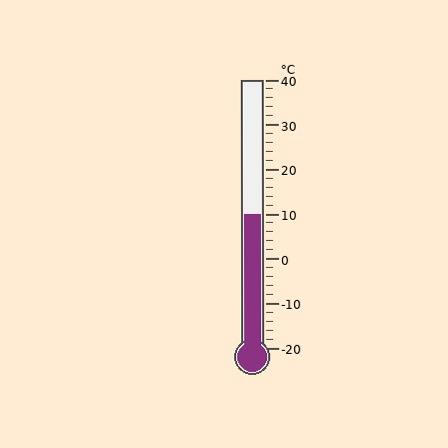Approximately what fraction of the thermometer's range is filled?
The thermometer is filled to approximately 50% of its range.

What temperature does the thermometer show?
The thermometer shows approximately 10°C.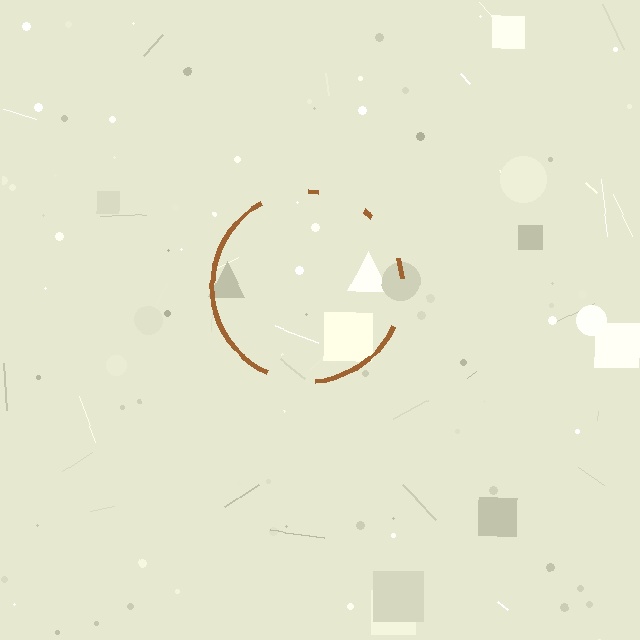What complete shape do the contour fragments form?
The contour fragments form a circle.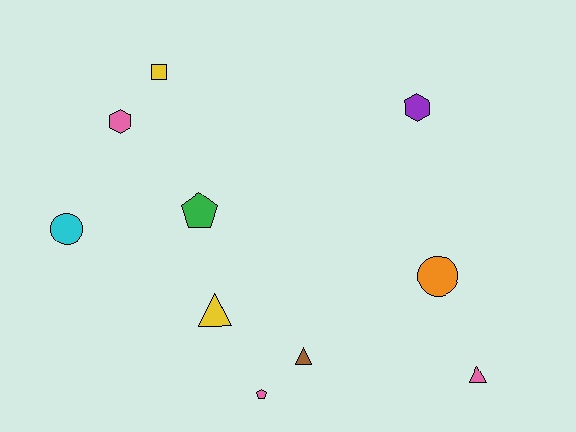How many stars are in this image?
There are no stars.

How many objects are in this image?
There are 10 objects.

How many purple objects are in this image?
There is 1 purple object.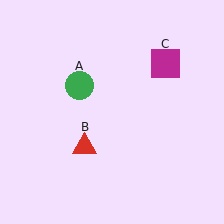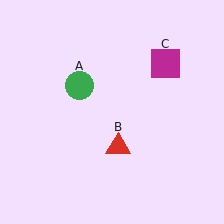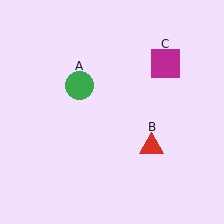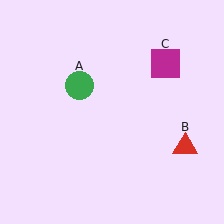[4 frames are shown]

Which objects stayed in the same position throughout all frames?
Green circle (object A) and magenta square (object C) remained stationary.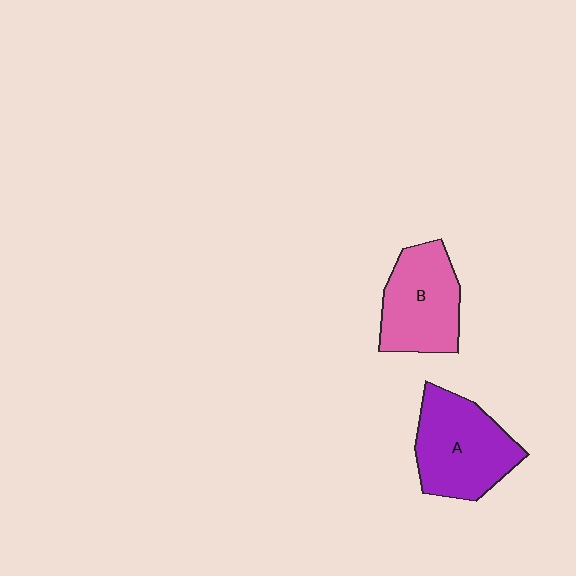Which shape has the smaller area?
Shape B (pink).